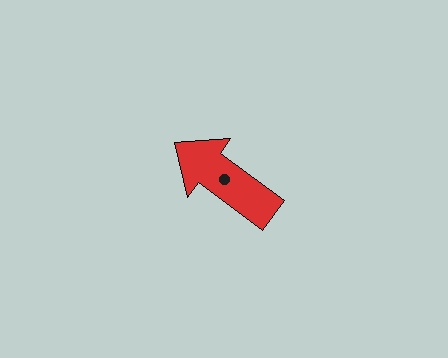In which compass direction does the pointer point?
Northwest.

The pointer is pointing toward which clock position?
Roughly 10 o'clock.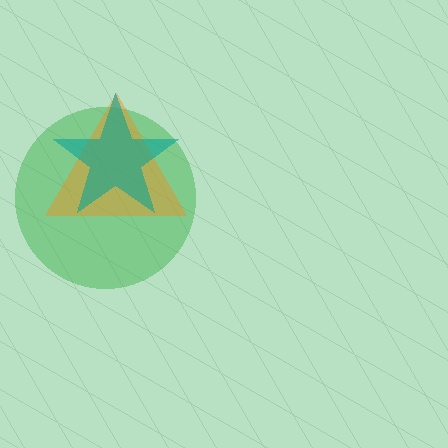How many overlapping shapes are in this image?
There are 3 overlapping shapes in the image.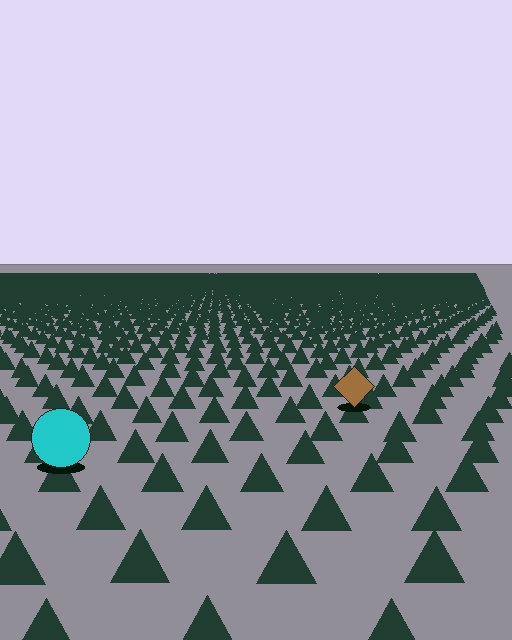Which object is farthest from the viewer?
The brown diamond is farthest from the viewer. It appears smaller and the ground texture around it is denser.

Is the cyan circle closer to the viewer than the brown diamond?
Yes. The cyan circle is closer — you can tell from the texture gradient: the ground texture is coarser near it.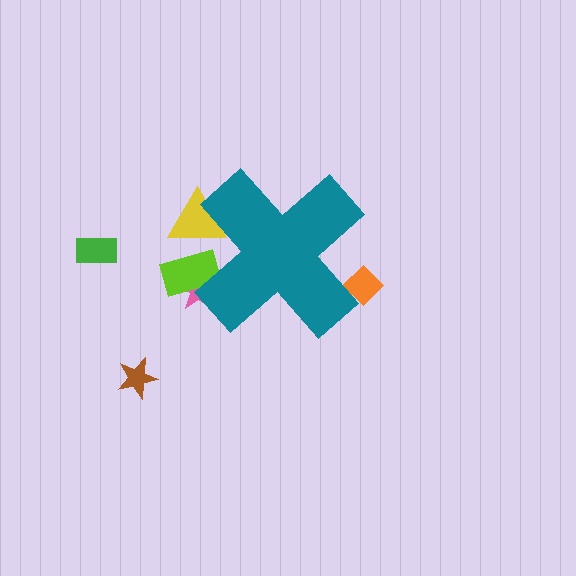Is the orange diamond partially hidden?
Yes, the orange diamond is partially hidden behind the teal cross.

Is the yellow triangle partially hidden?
Yes, the yellow triangle is partially hidden behind the teal cross.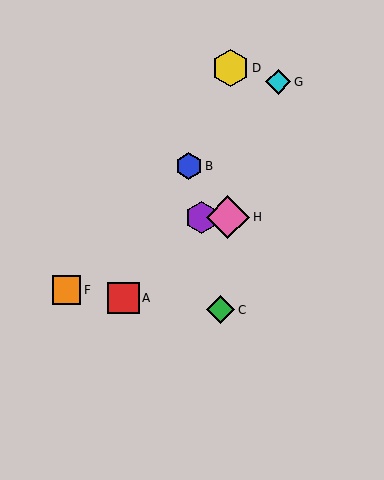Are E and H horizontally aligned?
Yes, both are at y≈217.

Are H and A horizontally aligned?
No, H is at y≈217 and A is at y≈298.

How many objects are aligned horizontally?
2 objects (E, H) are aligned horizontally.